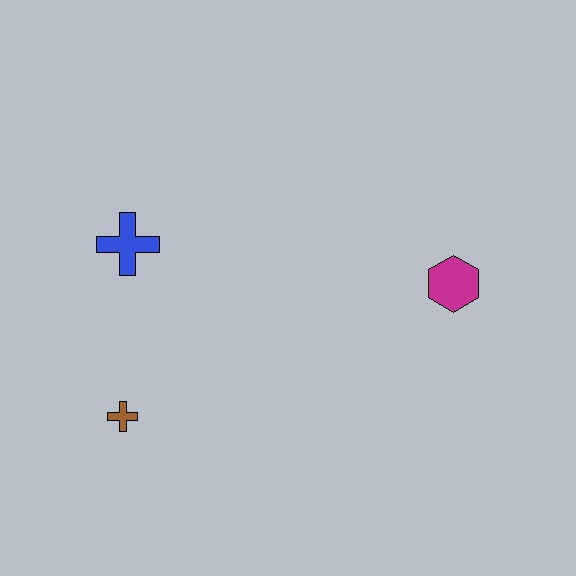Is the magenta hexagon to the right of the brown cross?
Yes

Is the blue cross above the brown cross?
Yes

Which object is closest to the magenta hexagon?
The blue cross is closest to the magenta hexagon.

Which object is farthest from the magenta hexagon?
The brown cross is farthest from the magenta hexagon.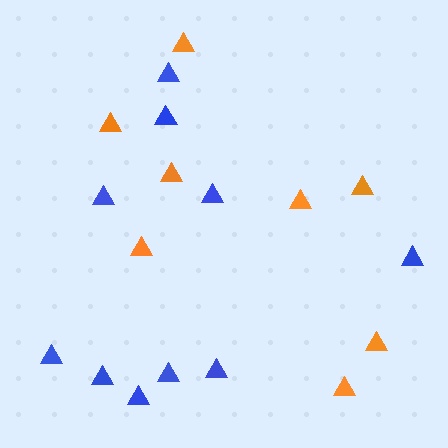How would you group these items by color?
There are 2 groups: one group of blue triangles (10) and one group of orange triangles (8).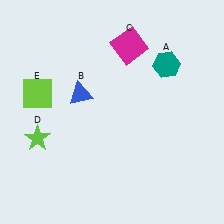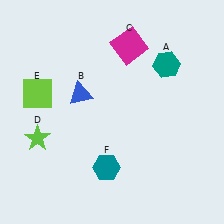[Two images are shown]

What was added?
A teal hexagon (F) was added in Image 2.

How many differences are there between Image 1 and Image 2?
There is 1 difference between the two images.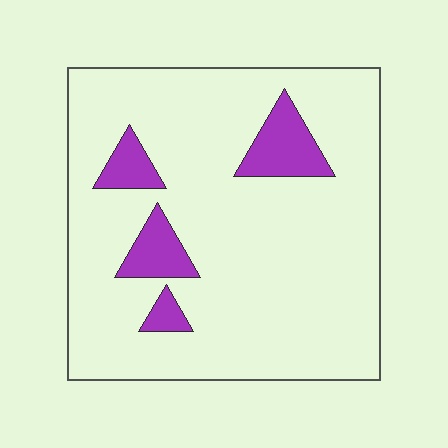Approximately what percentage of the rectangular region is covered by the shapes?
Approximately 10%.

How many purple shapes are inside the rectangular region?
4.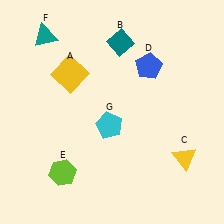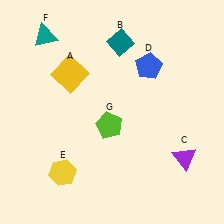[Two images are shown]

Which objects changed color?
C changed from yellow to purple. E changed from lime to yellow. G changed from cyan to lime.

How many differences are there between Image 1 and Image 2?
There are 3 differences between the two images.